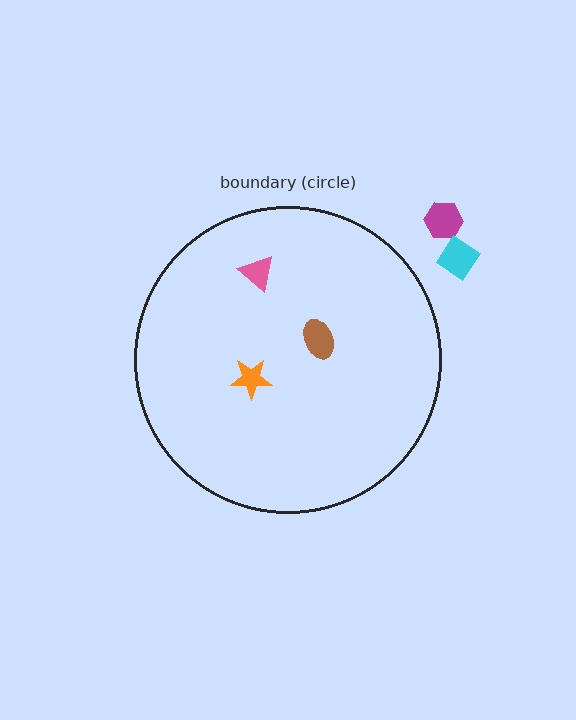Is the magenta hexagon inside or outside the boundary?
Outside.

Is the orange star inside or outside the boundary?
Inside.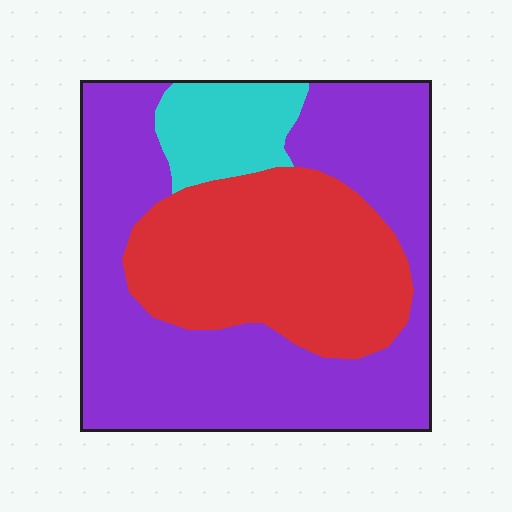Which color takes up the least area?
Cyan, at roughly 10%.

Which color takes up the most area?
Purple, at roughly 55%.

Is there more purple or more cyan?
Purple.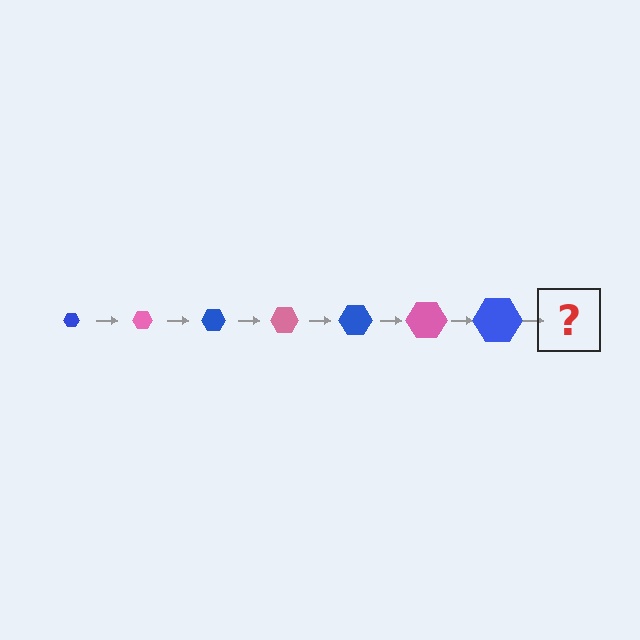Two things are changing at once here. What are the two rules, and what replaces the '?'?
The two rules are that the hexagon grows larger each step and the color cycles through blue and pink. The '?' should be a pink hexagon, larger than the previous one.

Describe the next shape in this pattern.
It should be a pink hexagon, larger than the previous one.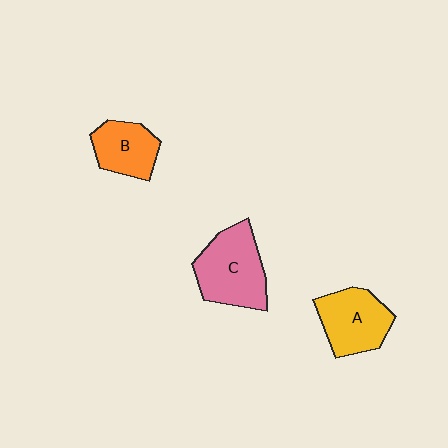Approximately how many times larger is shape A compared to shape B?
Approximately 1.3 times.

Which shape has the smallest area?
Shape B (orange).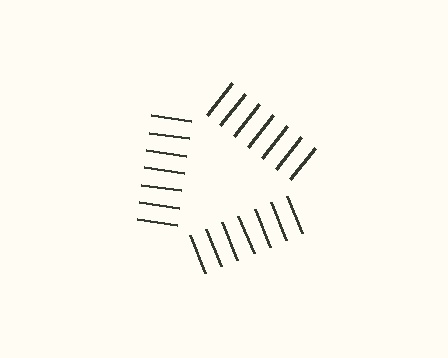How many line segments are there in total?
21 — 7 along each of the 3 edges.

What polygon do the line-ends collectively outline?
An illusory triangle — the line segments terminate on its edges but no continuous stroke is drawn.